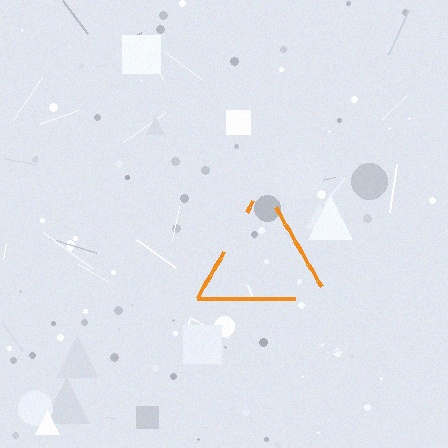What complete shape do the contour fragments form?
The contour fragments form a triangle.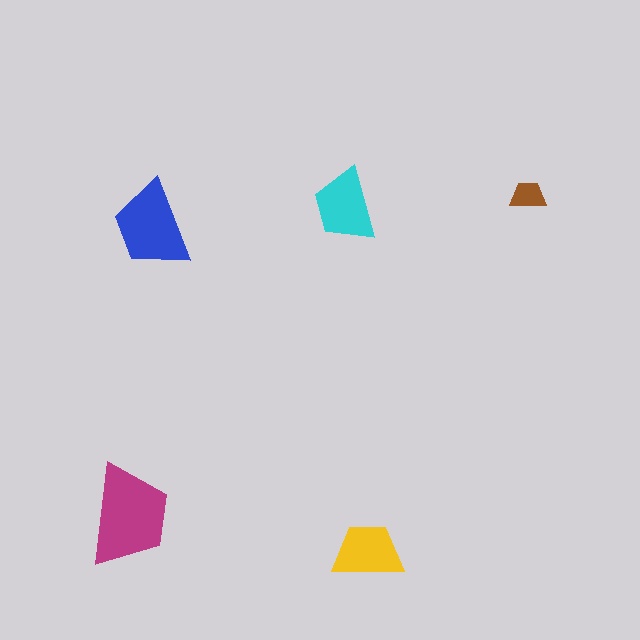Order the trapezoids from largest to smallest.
the magenta one, the blue one, the cyan one, the yellow one, the brown one.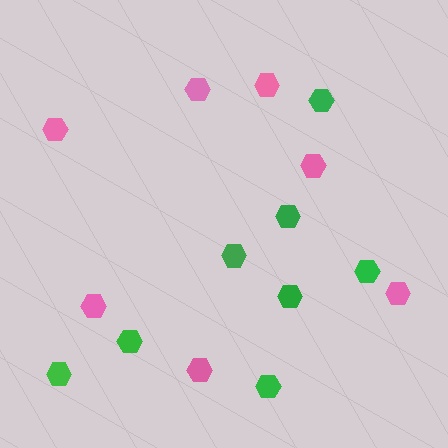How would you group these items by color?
There are 2 groups: one group of pink hexagons (7) and one group of green hexagons (8).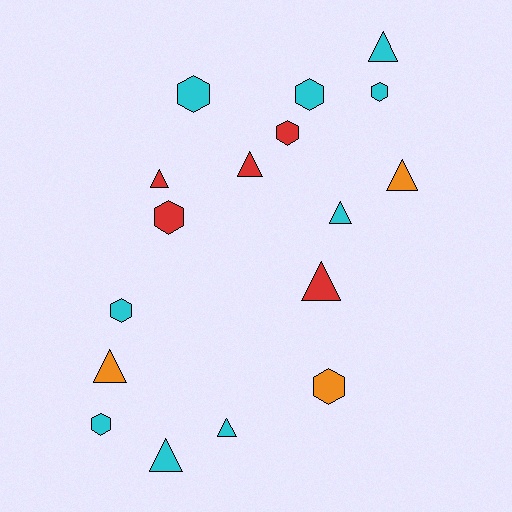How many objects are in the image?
There are 17 objects.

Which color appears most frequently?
Cyan, with 9 objects.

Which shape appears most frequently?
Triangle, with 9 objects.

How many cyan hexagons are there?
There are 5 cyan hexagons.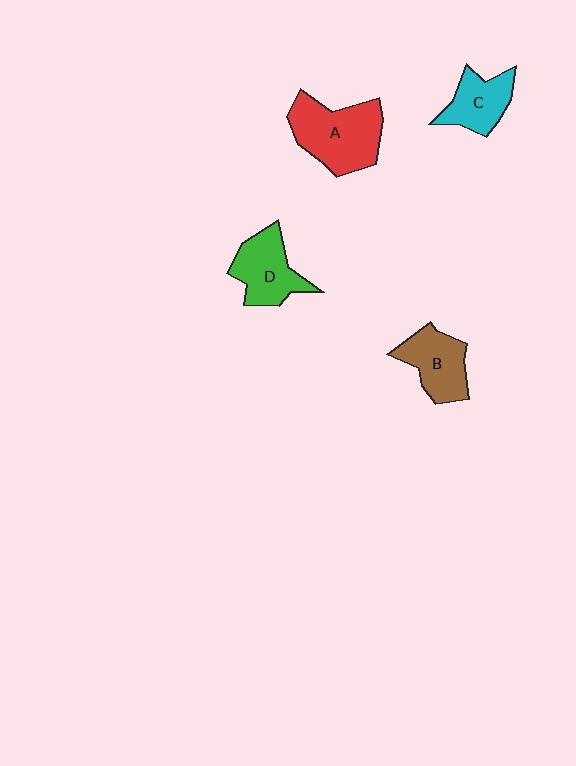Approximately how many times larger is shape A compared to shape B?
Approximately 1.5 times.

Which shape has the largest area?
Shape A (red).